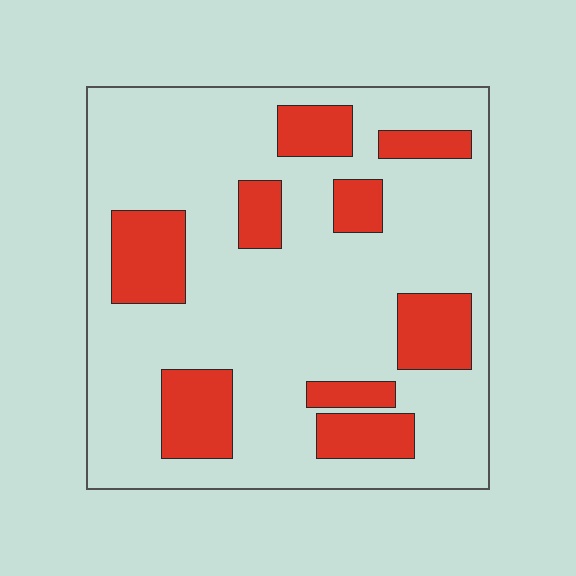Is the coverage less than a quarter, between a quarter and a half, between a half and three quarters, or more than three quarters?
Less than a quarter.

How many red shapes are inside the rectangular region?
9.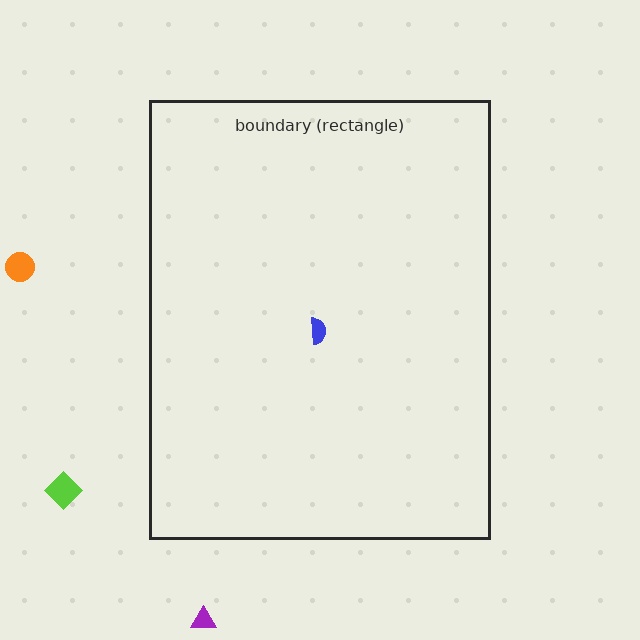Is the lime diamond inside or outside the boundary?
Outside.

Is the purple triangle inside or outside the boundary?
Outside.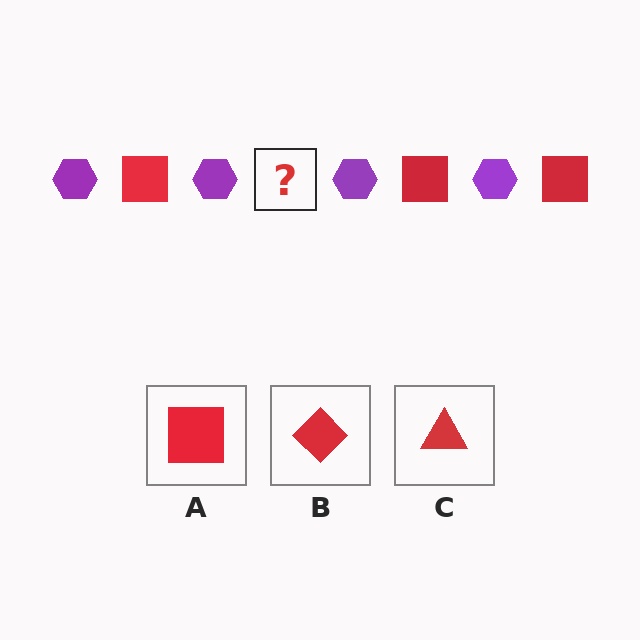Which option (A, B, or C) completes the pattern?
A.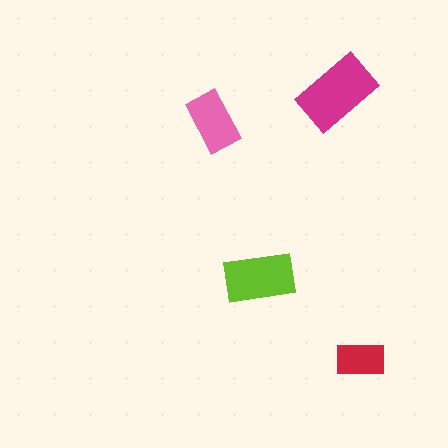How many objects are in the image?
There are 4 objects in the image.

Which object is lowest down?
The red rectangle is bottommost.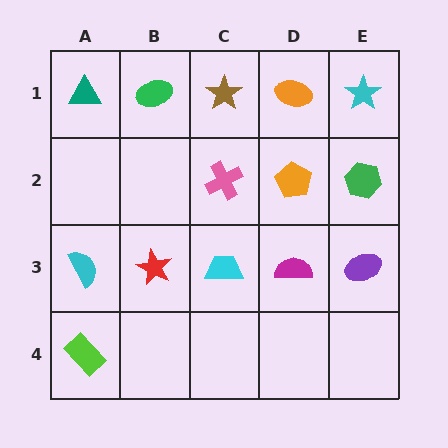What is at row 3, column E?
A purple ellipse.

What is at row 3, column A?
A cyan semicircle.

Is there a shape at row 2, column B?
No, that cell is empty.